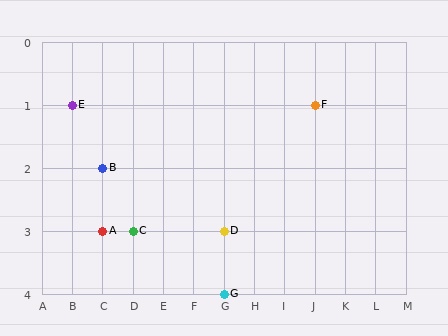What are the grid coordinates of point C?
Point C is at grid coordinates (D, 3).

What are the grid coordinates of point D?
Point D is at grid coordinates (G, 3).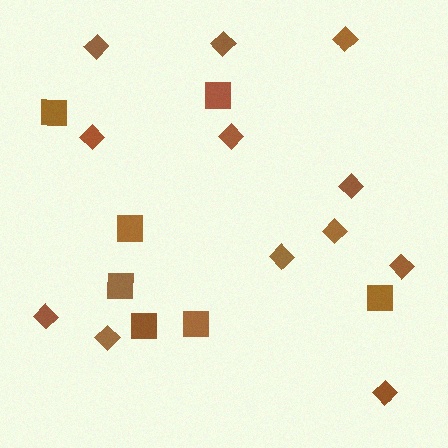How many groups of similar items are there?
There are 2 groups: one group of diamonds (12) and one group of squares (7).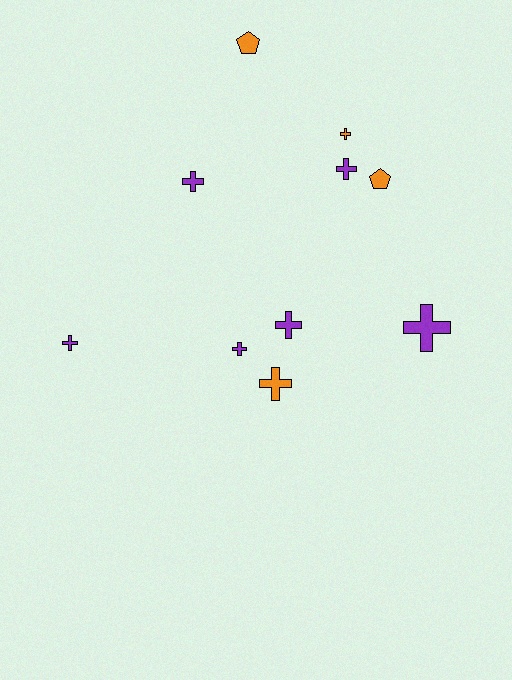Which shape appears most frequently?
Cross, with 8 objects.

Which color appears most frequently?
Purple, with 6 objects.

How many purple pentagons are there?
There are no purple pentagons.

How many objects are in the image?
There are 10 objects.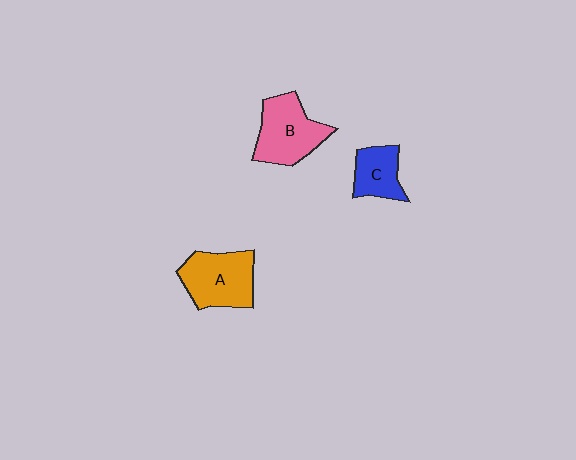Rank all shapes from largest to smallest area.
From largest to smallest: A (orange), B (pink), C (blue).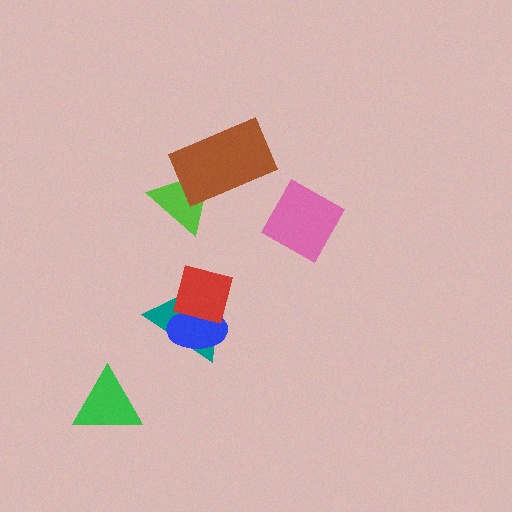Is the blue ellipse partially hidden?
Yes, it is partially covered by another shape.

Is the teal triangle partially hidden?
Yes, it is partially covered by another shape.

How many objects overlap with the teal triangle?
2 objects overlap with the teal triangle.